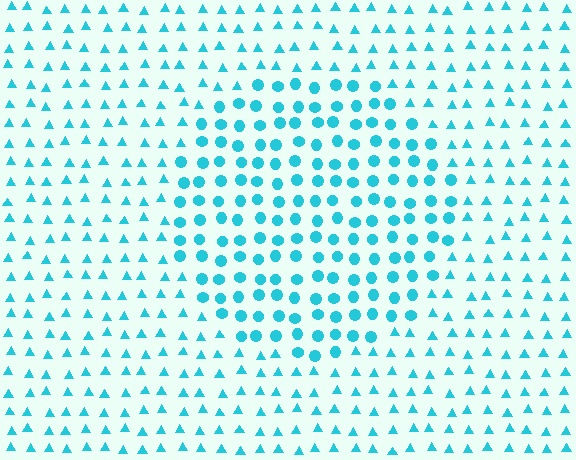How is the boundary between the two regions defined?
The boundary is defined by a change in element shape: circles inside vs. triangles outside. All elements share the same color and spacing.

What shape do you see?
I see a circle.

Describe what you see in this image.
The image is filled with small cyan elements arranged in a uniform grid. A circle-shaped region contains circles, while the surrounding area contains triangles. The boundary is defined purely by the change in element shape.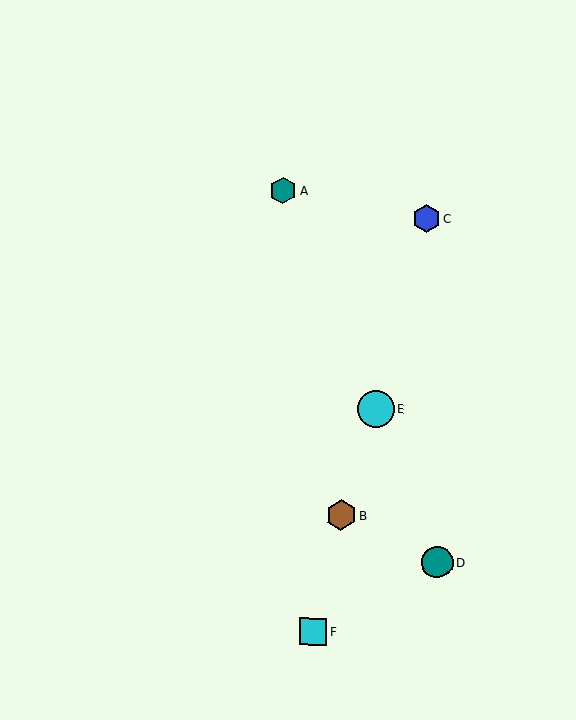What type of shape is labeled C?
Shape C is a blue hexagon.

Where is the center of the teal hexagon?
The center of the teal hexagon is at (283, 190).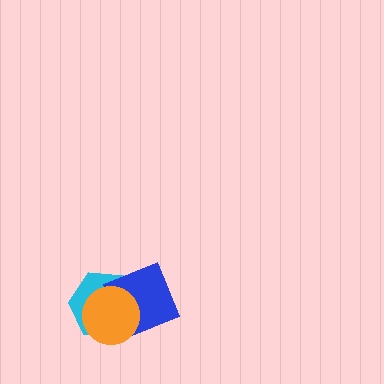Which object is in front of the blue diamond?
The orange circle is in front of the blue diamond.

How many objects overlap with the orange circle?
2 objects overlap with the orange circle.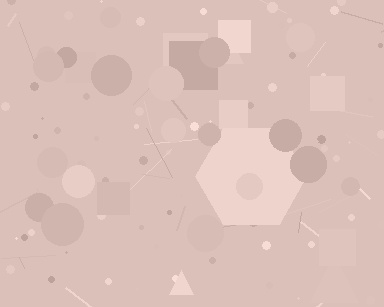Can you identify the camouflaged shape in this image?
The camouflaged shape is a hexagon.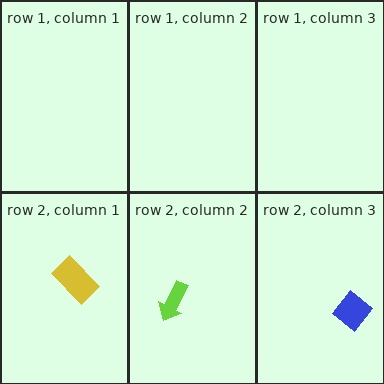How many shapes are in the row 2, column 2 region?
1.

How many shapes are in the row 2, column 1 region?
1.